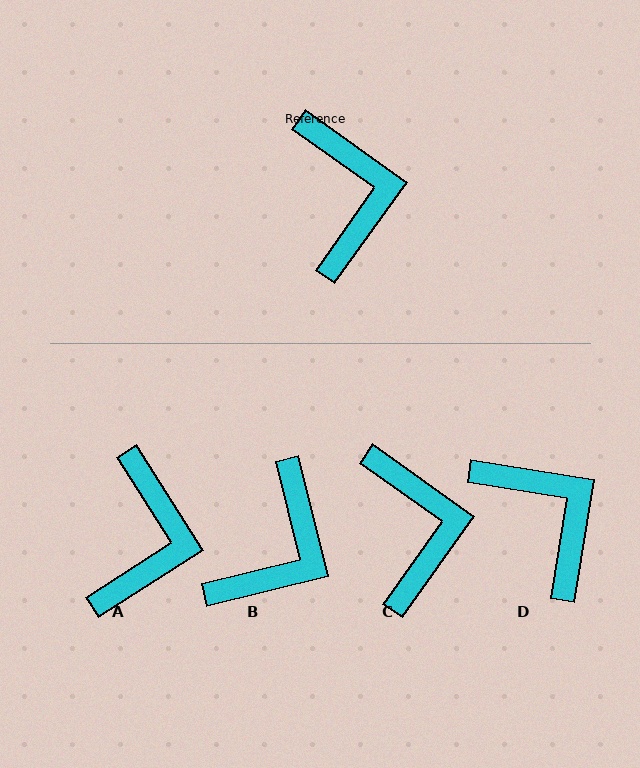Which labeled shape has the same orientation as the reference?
C.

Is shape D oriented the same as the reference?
No, it is off by about 26 degrees.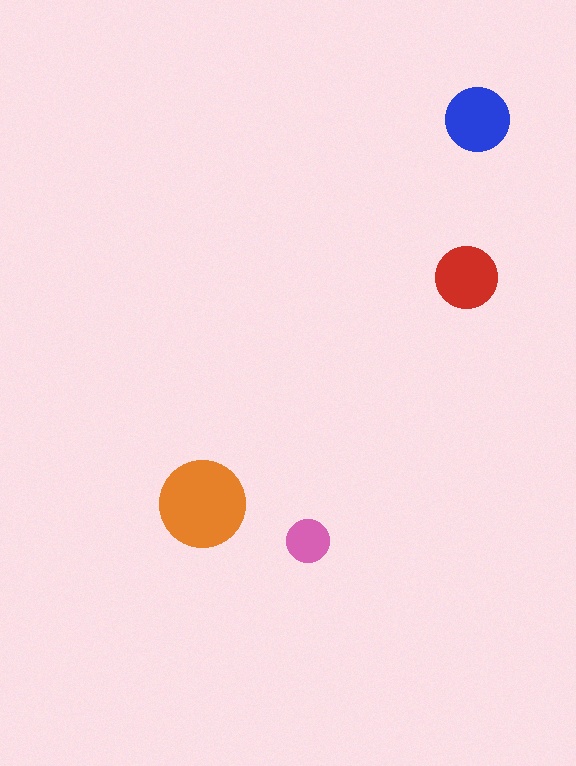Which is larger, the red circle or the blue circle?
The blue one.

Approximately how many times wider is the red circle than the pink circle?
About 1.5 times wider.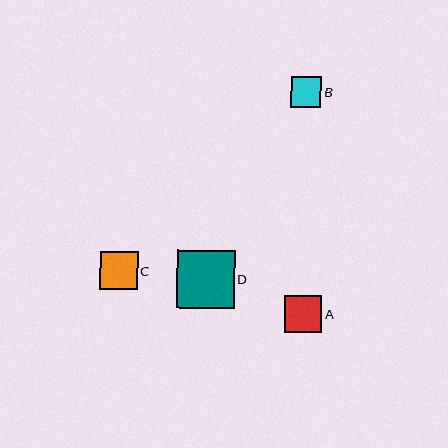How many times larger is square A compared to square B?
Square A is approximately 1.2 times the size of square B.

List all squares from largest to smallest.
From largest to smallest: D, C, A, B.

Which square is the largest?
Square D is the largest with a size of approximately 58 pixels.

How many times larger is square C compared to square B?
Square C is approximately 1.2 times the size of square B.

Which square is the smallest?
Square B is the smallest with a size of approximately 31 pixels.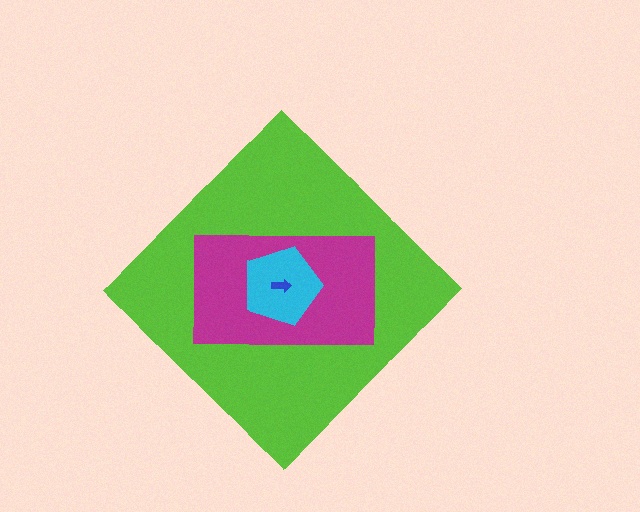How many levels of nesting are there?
4.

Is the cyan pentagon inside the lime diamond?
Yes.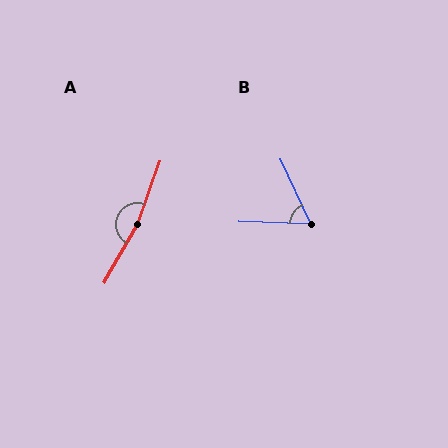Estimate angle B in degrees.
Approximately 64 degrees.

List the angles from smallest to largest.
B (64°), A (169°).